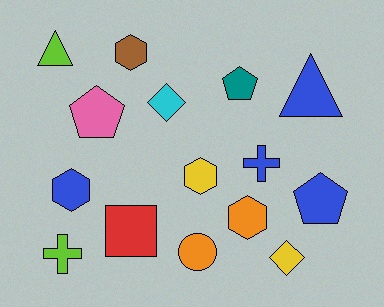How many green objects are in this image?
There are no green objects.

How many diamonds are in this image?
There are 2 diamonds.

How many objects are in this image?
There are 15 objects.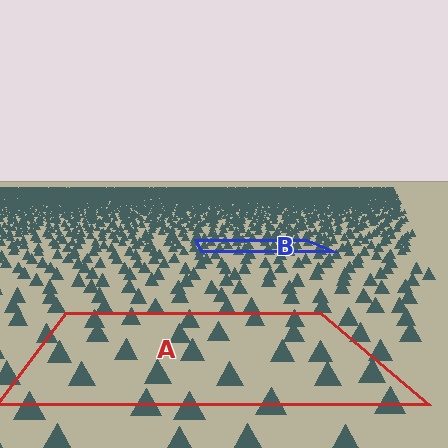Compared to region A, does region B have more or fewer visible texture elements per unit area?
Region B has more texture elements per unit area — they are packed more densely because it is farther away.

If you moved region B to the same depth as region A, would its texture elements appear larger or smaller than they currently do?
They would appear larger. At a closer depth, the same texture elements are projected at a bigger on-screen size.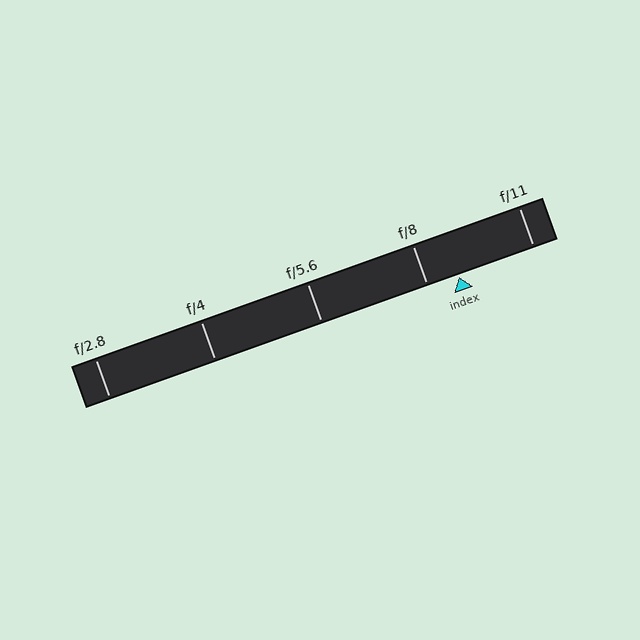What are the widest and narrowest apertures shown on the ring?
The widest aperture shown is f/2.8 and the narrowest is f/11.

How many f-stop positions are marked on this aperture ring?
There are 5 f-stop positions marked.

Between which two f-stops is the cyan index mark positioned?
The index mark is between f/8 and f/11.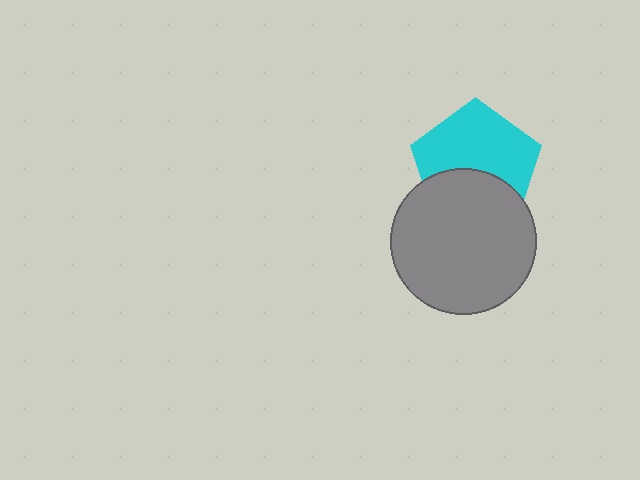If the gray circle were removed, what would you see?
You would see the complete cyan pentagon.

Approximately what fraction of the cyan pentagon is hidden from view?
Roughly 39% of the cyan pentagon is hidden behind the gray circle.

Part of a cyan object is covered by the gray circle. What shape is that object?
It is a pentagon.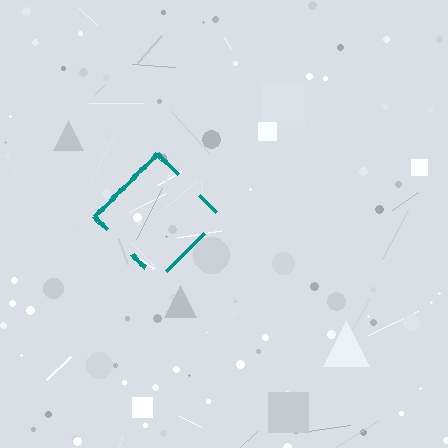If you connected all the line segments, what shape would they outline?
They would outline a diamond.